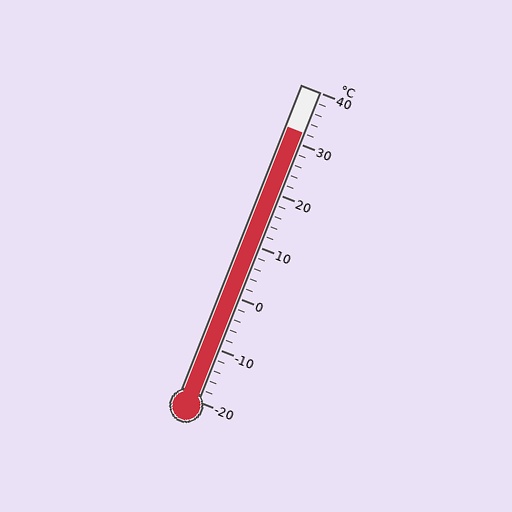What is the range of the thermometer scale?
The thermometer scale ranges from -20°C to 40°C.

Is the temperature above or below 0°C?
The temperature is above 0°C.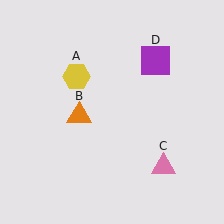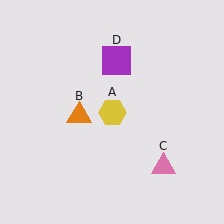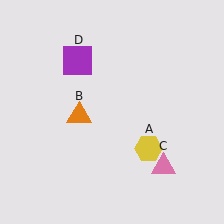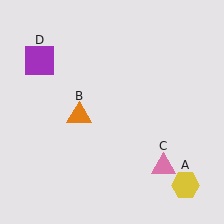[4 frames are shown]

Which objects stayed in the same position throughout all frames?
Orange triangle (object B) and pink triangle (object C) remained stationary.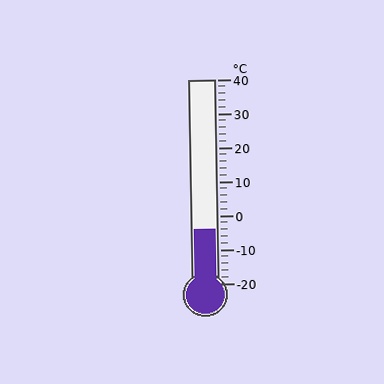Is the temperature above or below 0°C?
The temperature is below 0°C.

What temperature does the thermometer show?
The thermometer shows approximately -4°C.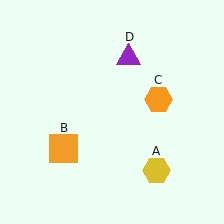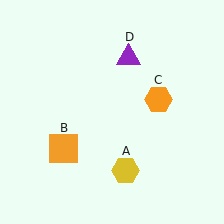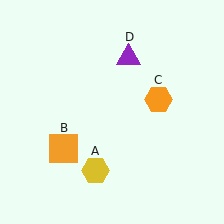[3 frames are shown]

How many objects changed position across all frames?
1 object changed position: yellow hexagon (object A).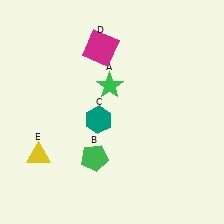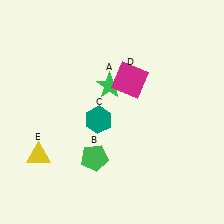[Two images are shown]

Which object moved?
The magenta square (D) moved down.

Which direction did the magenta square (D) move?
The magenta square (D) moved down.